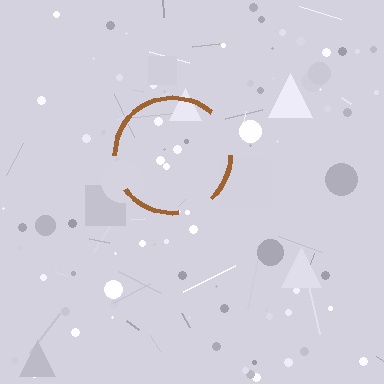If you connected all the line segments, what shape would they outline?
They would outline a circle.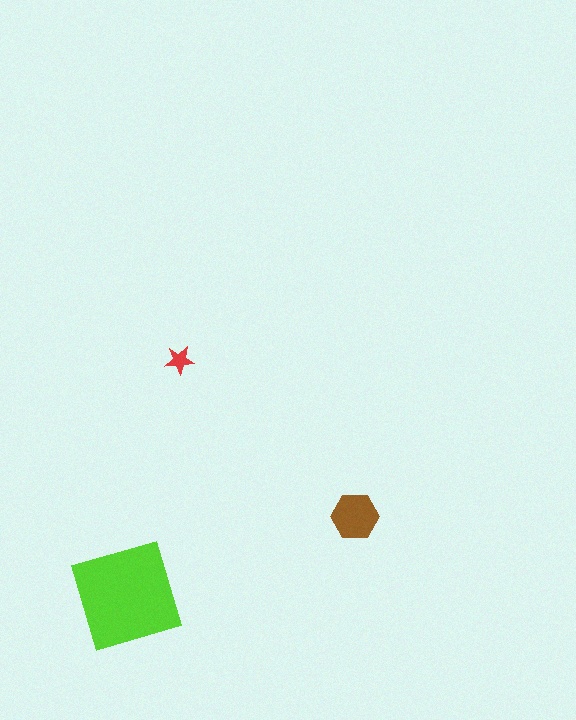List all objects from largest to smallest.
The lime diamond, the brown hexagon, the red star.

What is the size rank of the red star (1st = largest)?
3rd.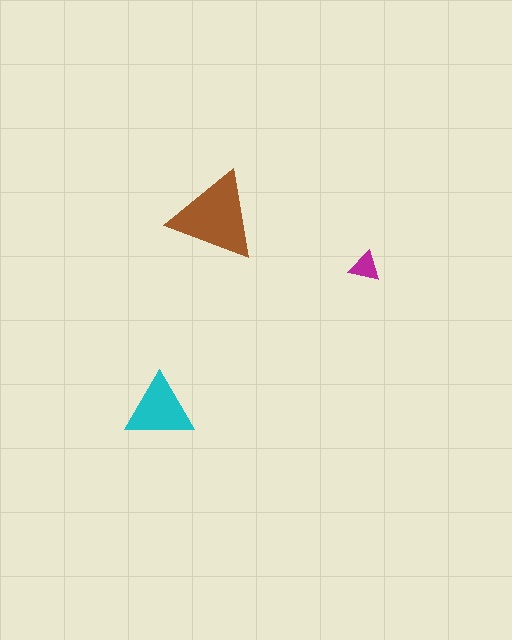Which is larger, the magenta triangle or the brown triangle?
The brown one.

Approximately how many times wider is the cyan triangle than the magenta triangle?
About 2 times wider.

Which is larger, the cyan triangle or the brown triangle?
The brown one.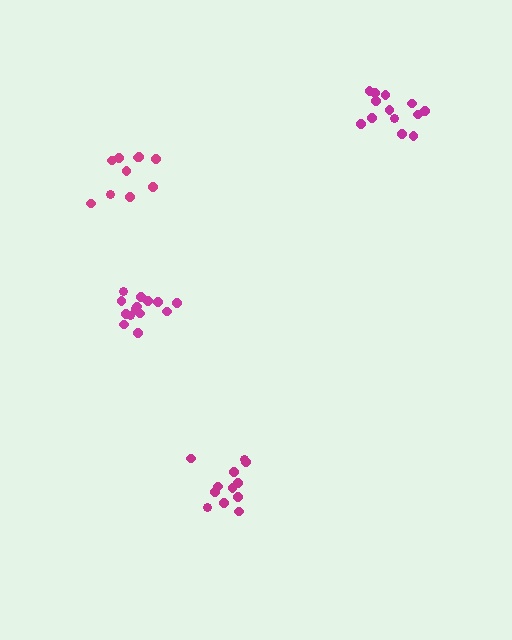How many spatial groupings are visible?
There are 4 spatial groupings.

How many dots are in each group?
Group 1: 14 dots, Group 2: 10 dots, Group 3: 13 dots, Group 4: 12 dots (49 total).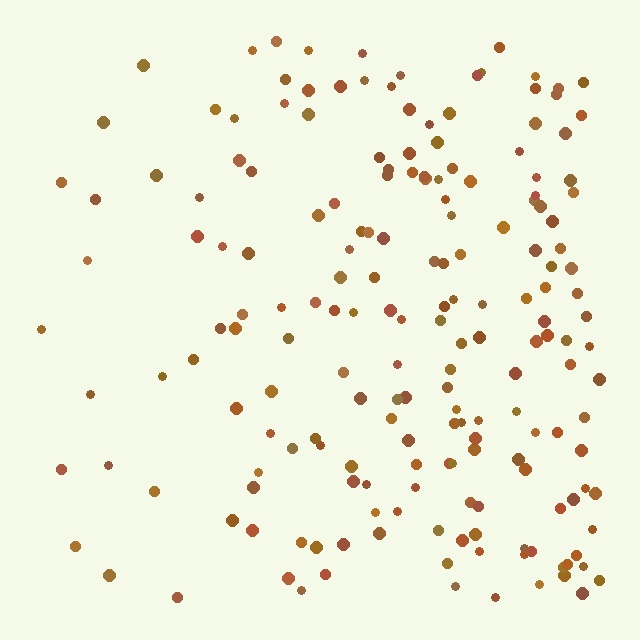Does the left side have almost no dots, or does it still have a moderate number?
Still a moderate number, just noticeably fewer than the right.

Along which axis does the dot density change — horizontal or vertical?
Horizontal.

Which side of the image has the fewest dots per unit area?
The left.